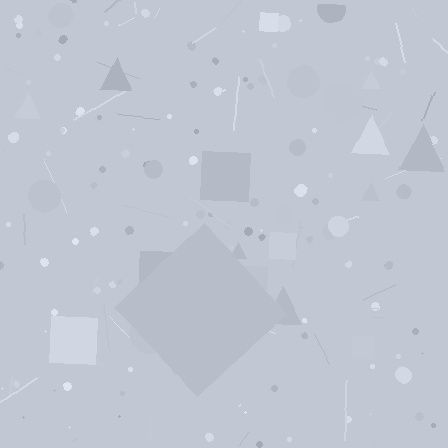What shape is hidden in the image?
A diamond is hidden in the image.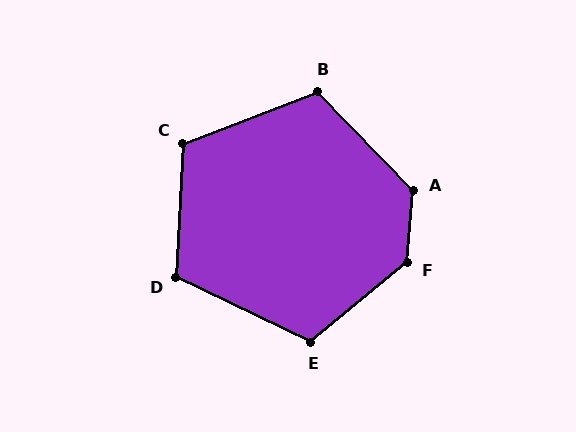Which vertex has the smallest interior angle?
D, at approximately 113 degrees.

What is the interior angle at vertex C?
Approximately 114 degrees (obtuse).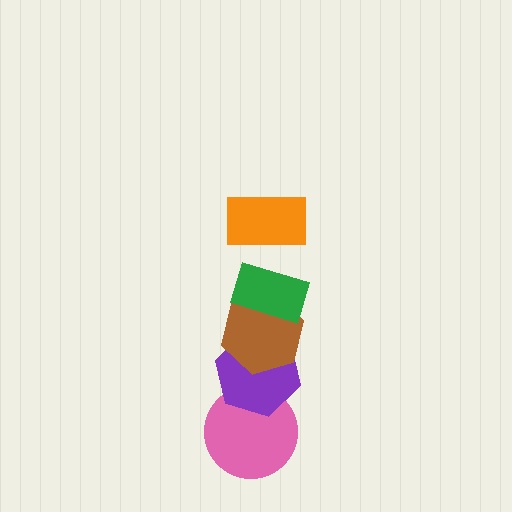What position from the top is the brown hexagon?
The brown hexagon is 3rd from the top.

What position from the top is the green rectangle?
The green rectangle is 2nd from the top.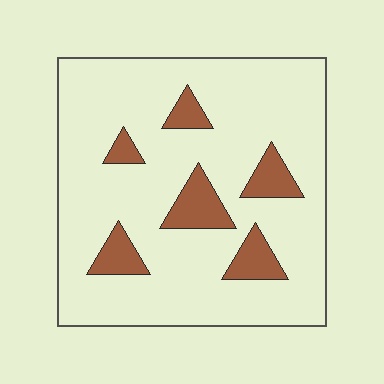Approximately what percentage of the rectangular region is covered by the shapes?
Approximately 15%.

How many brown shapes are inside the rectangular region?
6.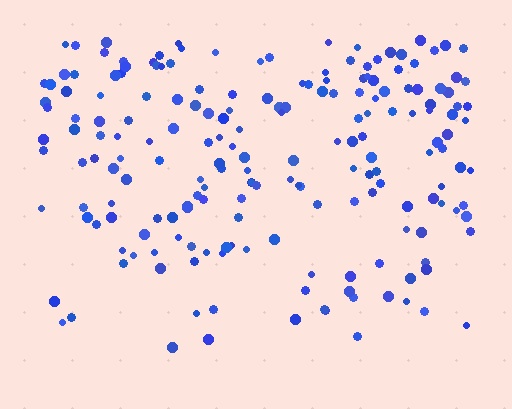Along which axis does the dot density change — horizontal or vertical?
Vertical.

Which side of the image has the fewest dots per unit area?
The bottom.